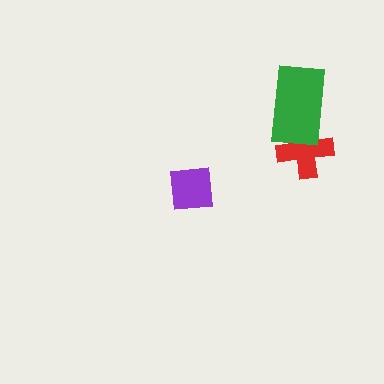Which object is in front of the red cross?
The green rectangle is in front of the red cross.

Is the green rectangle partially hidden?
No, no other shape covers it.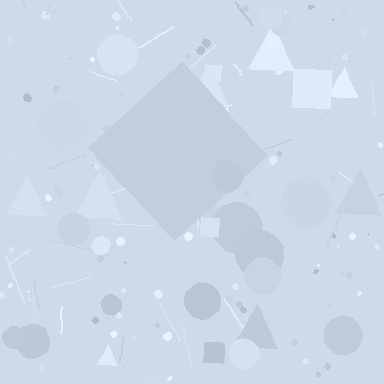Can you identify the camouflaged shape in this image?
The camouflaged shape is a diamond.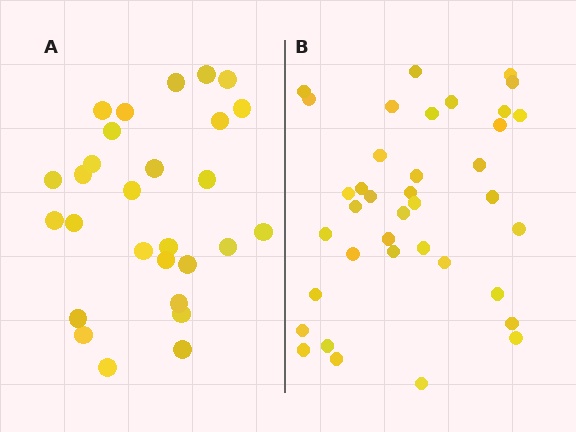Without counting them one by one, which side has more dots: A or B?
Region B (the right region) has more dots.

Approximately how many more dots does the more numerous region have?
Region B has roughly 10 or so more dots than region A.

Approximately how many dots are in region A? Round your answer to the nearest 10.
About 30 dots. (The exact count is 28, which rounds to 30.)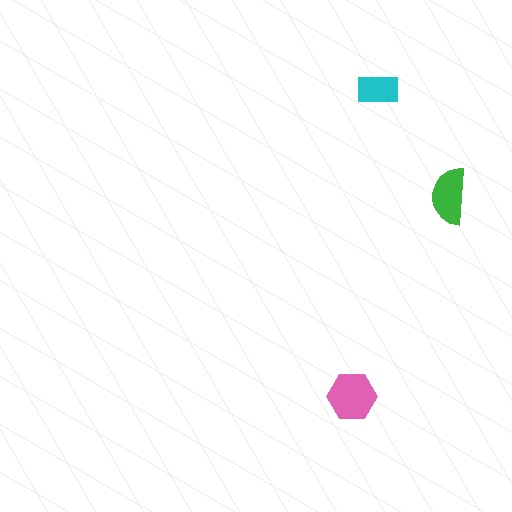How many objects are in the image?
There are 3 objects in the image.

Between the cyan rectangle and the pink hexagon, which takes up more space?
The pink hexagon.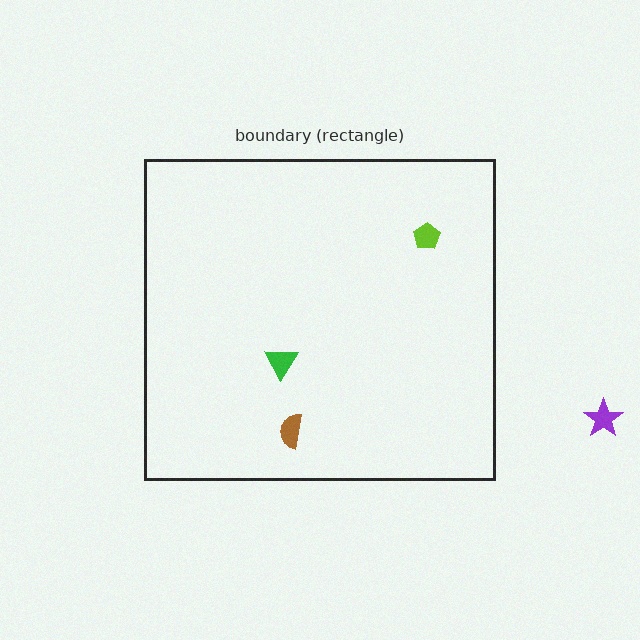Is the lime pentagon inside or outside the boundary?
Inside.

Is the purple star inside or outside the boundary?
Outside.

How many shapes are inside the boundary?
3 inside, 1 outside.